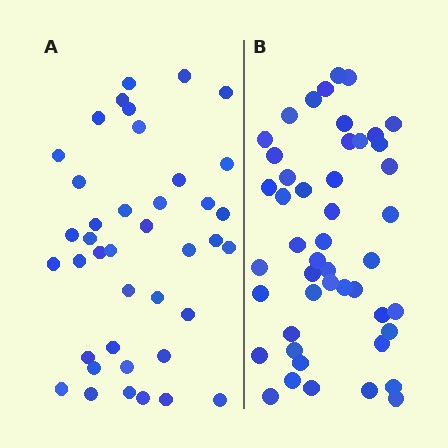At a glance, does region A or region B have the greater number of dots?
Region B (the right region) has more dots.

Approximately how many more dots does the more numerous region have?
Region B has roughly 8 or so more dots than region A.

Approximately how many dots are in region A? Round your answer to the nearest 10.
About 40 dots.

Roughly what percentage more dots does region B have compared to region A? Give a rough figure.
About 20% more.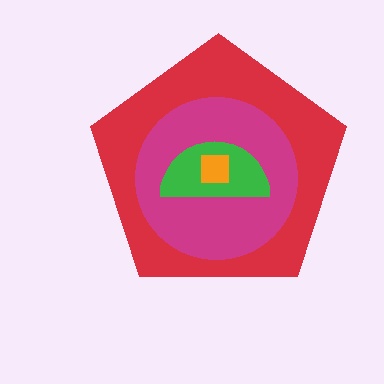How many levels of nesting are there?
4.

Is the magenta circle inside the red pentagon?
Yes.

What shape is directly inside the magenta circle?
The green semicircle.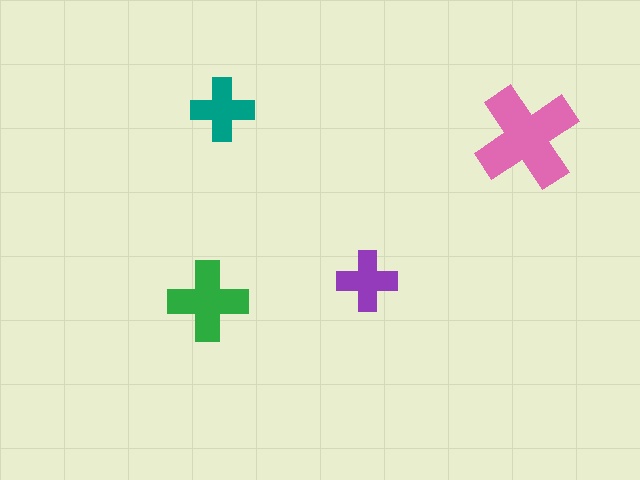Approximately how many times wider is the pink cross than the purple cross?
About 1.5 times wider.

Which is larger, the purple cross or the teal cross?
The teal one.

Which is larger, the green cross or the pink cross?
The pink one.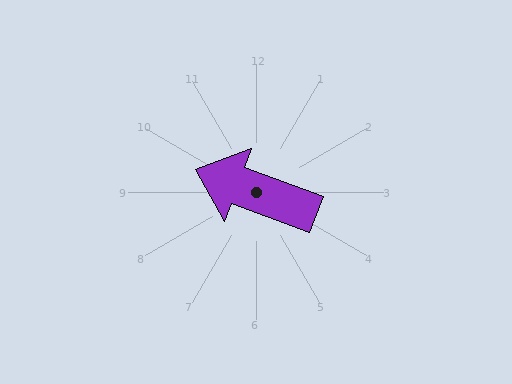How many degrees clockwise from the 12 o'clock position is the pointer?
Approximately 290 degrees.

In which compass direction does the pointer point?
West.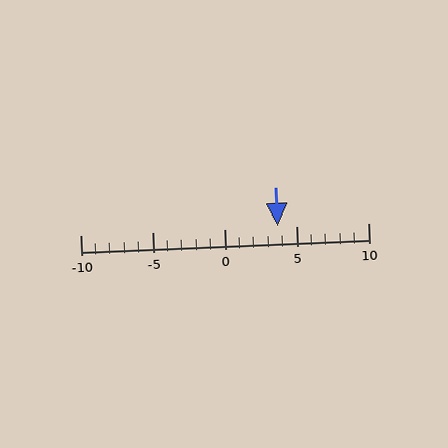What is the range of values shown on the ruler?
The ruler shows values from -10 to 10.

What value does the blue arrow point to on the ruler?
The blue arrow points to approximately 4.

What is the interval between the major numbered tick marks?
The major tick marks are spaced 5 units apart.